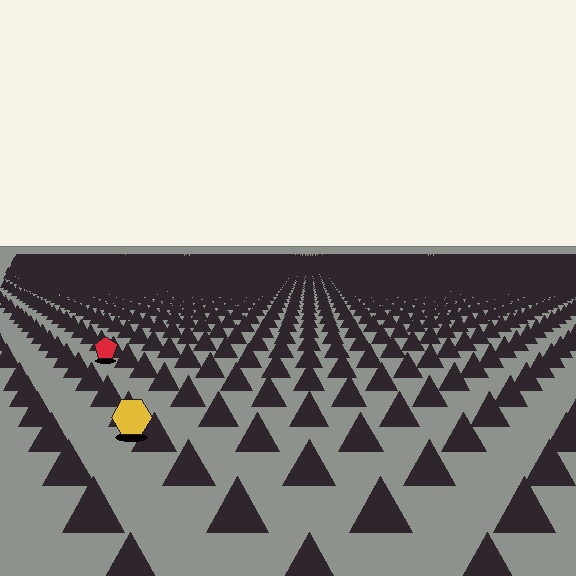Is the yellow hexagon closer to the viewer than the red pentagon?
Yes. The yellow hexagon is closer — you can tell from the texture gradient: the ground texture is coarser near it.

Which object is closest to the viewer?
The yellow hexagon is closest. The texture marks near it are larger and more spread out.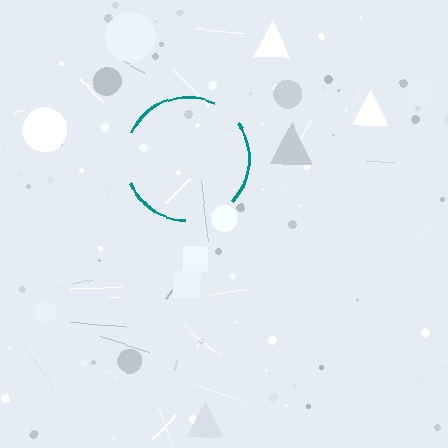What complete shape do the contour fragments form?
The contour fragments form a circle.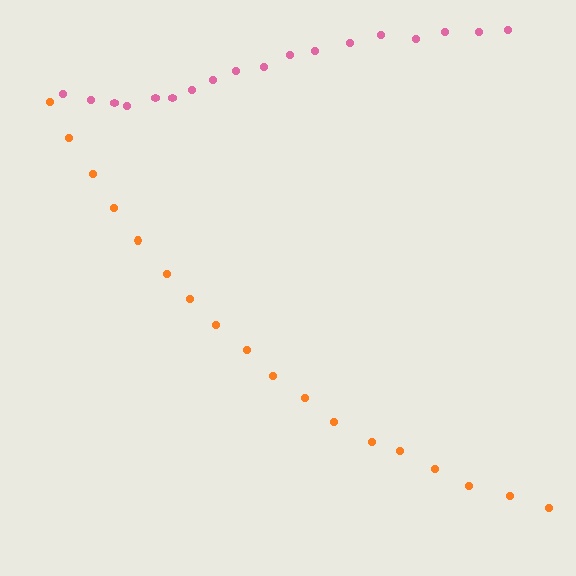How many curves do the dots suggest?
There are 2 distinct paths.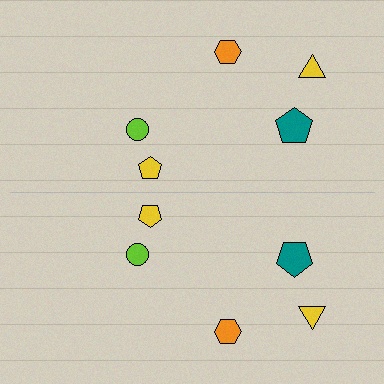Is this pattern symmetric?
Yes, this pattern has bilateral (reflection) symmetry.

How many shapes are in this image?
There are 10 shapes in this image.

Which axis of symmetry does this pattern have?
The pattern has a horizontal axis of symmetry running through the center of the image.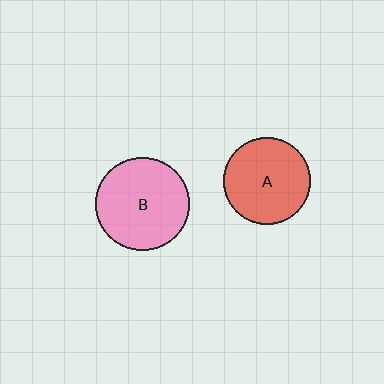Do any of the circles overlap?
No, none of the circles overlap.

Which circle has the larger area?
Circle B (pink).